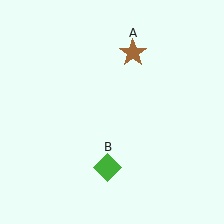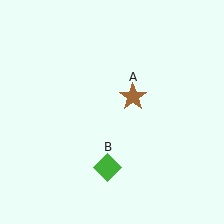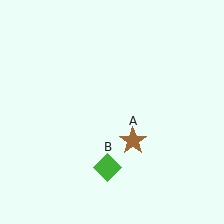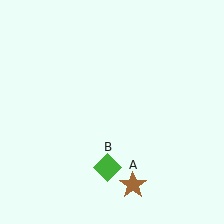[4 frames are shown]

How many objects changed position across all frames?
1 object changed position: brown star (object A).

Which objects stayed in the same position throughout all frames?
Green diamond (object B) remained stationary.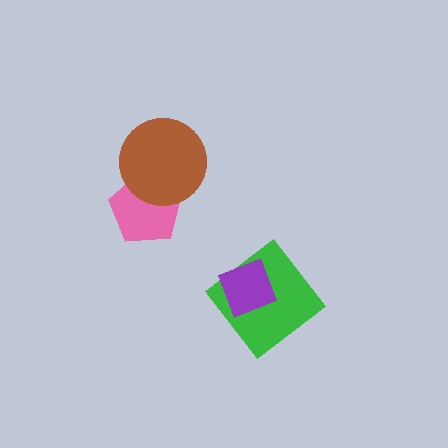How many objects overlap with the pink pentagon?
1 object overlaps with the pink pentagon.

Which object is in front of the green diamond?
The purple diamond is in front of the green diamond.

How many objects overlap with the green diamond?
1 object overlaps with the green diamond.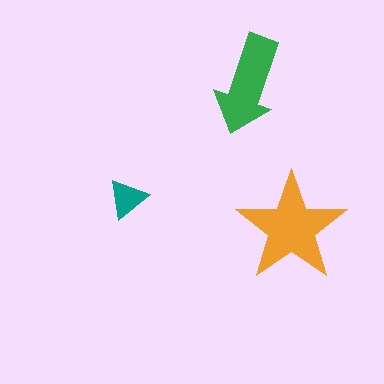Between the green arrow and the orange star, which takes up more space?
The orange star.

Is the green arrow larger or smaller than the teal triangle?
Larger.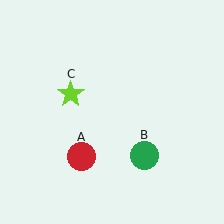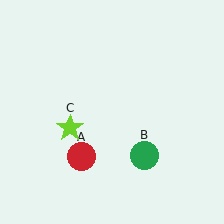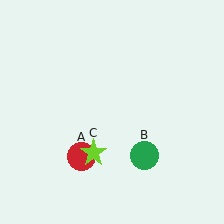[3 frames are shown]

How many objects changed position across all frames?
1 object changed position: lime star (object C).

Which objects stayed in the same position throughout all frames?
Red circle (object A) and green circle (object B) remained stationary.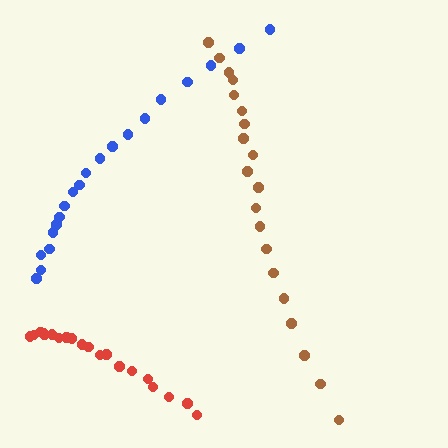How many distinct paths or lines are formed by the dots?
There are 3 distinct paths.